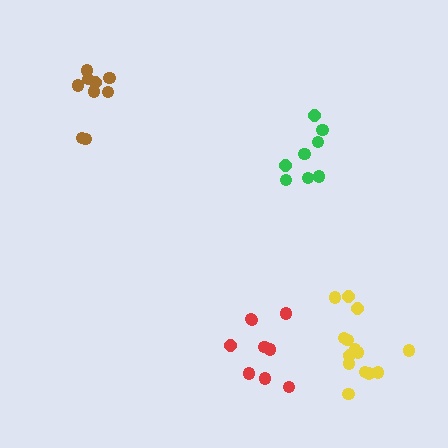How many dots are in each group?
Group 1: 9 dots, Group 2: 9 dots, Group 3: 8 dots, Group 4: 14 dots (40 total).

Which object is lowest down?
The red cluster is bottommost.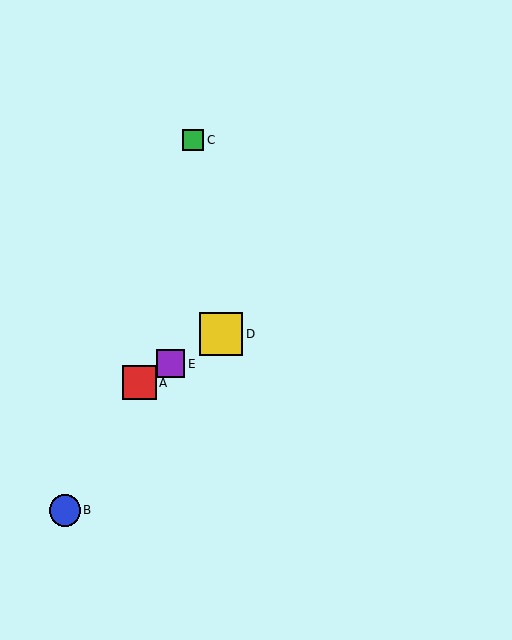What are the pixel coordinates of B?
Object B is at (65, 510).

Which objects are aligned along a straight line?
Objects A, D, E are aligned along a straight line.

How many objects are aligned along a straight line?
3 objects (A, D, E) are aligned along a straight line.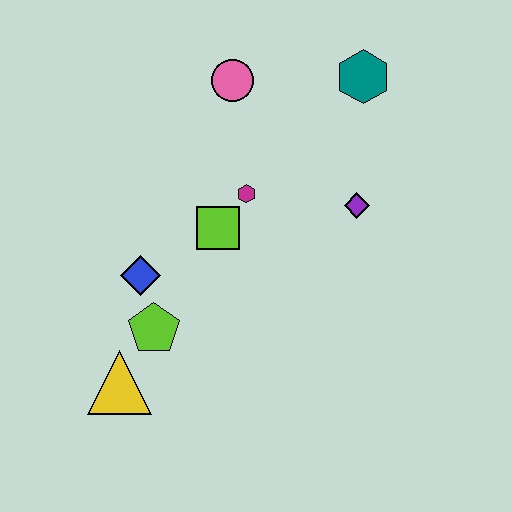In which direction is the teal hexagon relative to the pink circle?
The teal hexagon is to the right of the pink circle.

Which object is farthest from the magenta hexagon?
The yellow triangle is farthest from the magenta hexagon.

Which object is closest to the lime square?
The magenta hexagon is closest to the lime square.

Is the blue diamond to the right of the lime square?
No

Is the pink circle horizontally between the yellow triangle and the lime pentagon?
No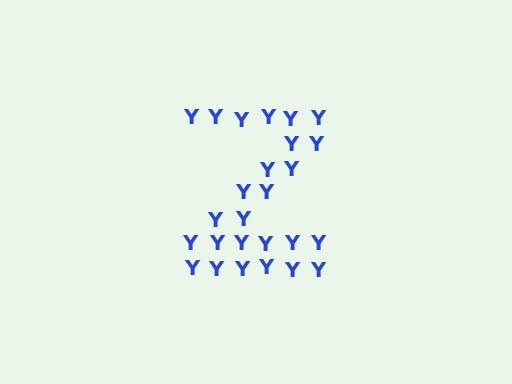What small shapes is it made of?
It is made of small letter Y's.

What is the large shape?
The large shape is the letter Z.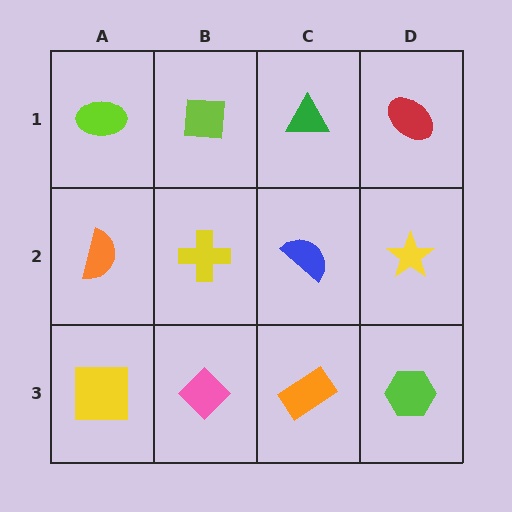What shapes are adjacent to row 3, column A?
An orange semicircle (row 2, column A), a pink diamond (row 3, column B).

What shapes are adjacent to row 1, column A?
An orange semicircle (row 2, column A), a lime square (row 1, column B).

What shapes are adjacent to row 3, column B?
A yellow cross (row 2, column B), a yellow square (row 3, column A), an orange rectangle (row 3, column C).